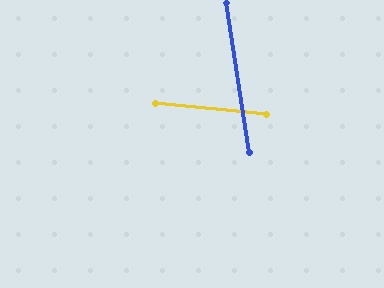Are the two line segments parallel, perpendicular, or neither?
Neither parallel nor perpendicular — they differ by about 76°.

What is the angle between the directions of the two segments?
Approximately 76 degrees.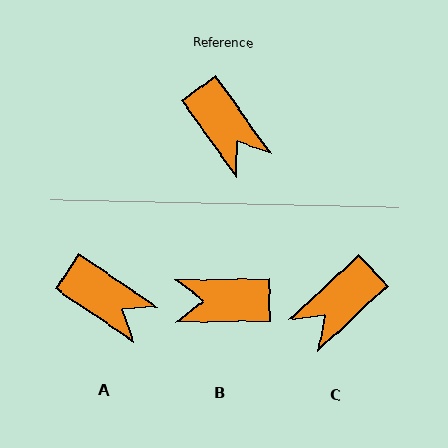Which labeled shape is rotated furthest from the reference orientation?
B, about 124 degrees away.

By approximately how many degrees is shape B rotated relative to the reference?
Approximately 124 degrees clockwise.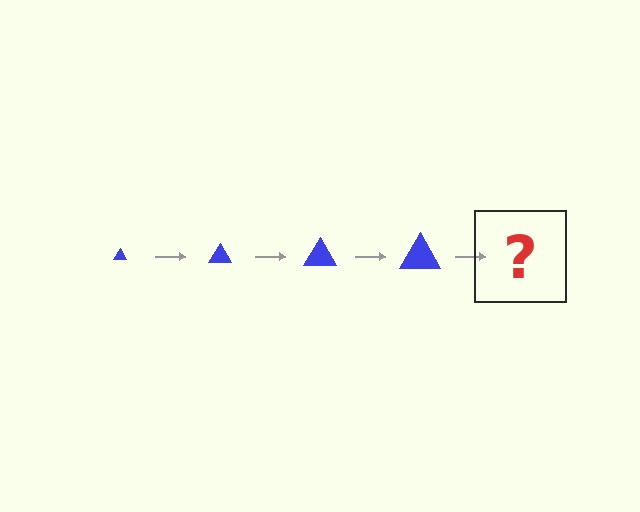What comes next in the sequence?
The next element should be a blue triangle, larger than the previous one.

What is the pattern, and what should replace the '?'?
The pattern is that the triangle gets progressively larger each step. The '?' should be a blue triangle, larger than the previous one.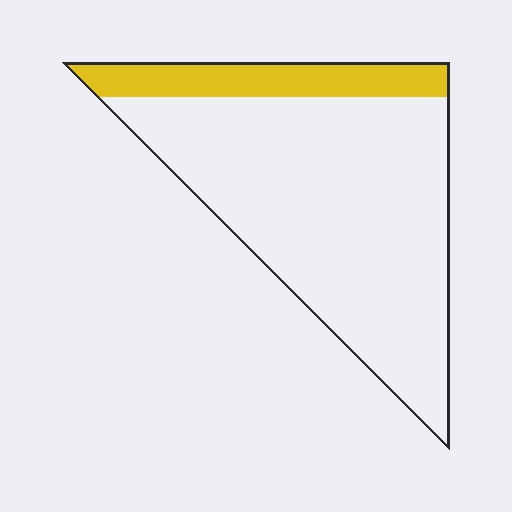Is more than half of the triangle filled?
No.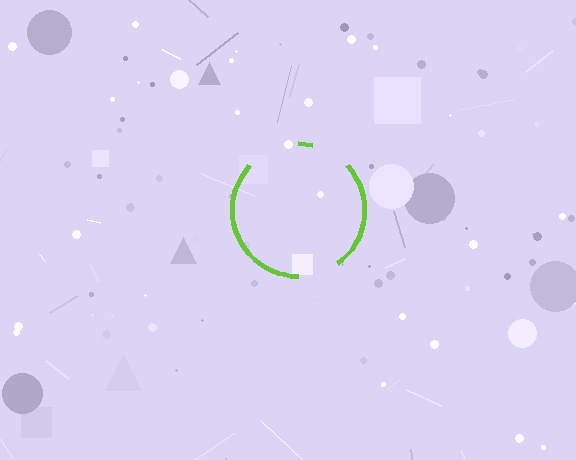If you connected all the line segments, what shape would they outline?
They would outline a circle.